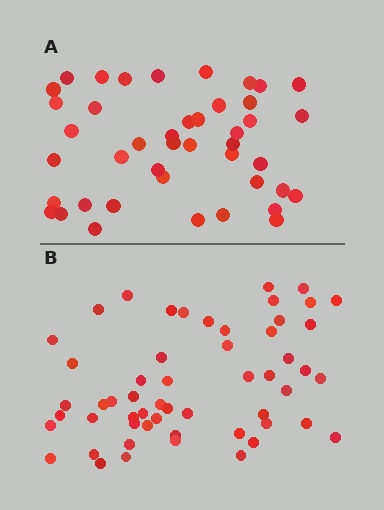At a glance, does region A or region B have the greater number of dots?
Region B (the bottom region) has more dots.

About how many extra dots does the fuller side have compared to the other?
Region B has roughly 12 or so more dots than region A.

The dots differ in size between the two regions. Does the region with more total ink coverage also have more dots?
No. Region A has more total ink coverage because its dots are larger, but region B actually contains more individual dots. Total area can be misleading — the number of items is what matters here.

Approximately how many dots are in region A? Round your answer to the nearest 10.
About 40 dots. (The exact count is 43, which rounds to 40.)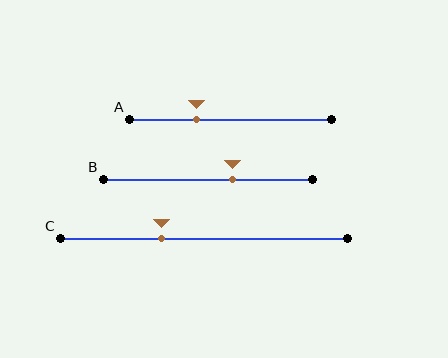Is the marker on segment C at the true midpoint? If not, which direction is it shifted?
No, the marker on segment C is shifted to the left by about 15% of the segment length.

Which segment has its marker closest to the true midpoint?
Segment B has its marker closest to the true midpoint.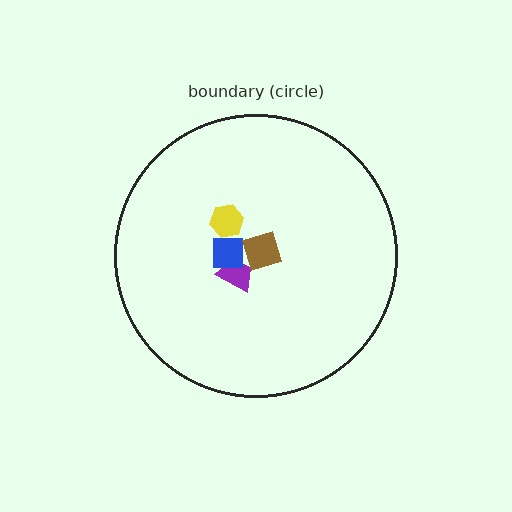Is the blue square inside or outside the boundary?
Inside.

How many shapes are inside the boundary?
4 inside, 0 outside.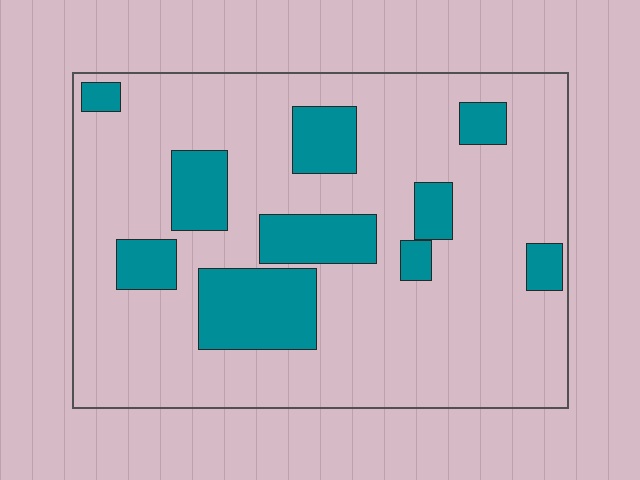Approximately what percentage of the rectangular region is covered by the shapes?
Approximately 20%.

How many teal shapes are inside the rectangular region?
10.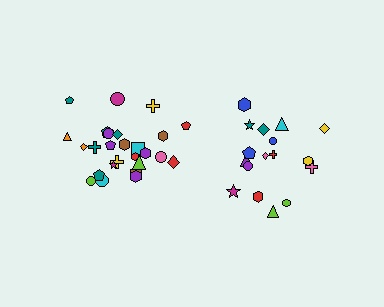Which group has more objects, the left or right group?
The left group.